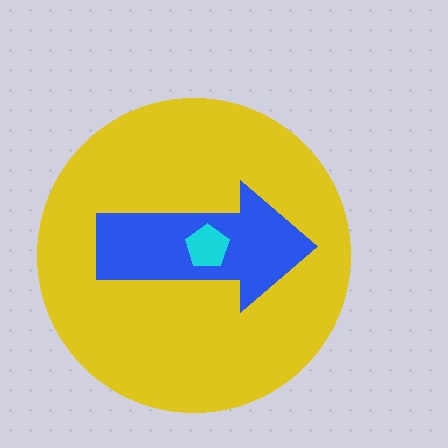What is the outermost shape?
The yellow circle.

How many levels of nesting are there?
3.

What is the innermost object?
The cyan pentagon.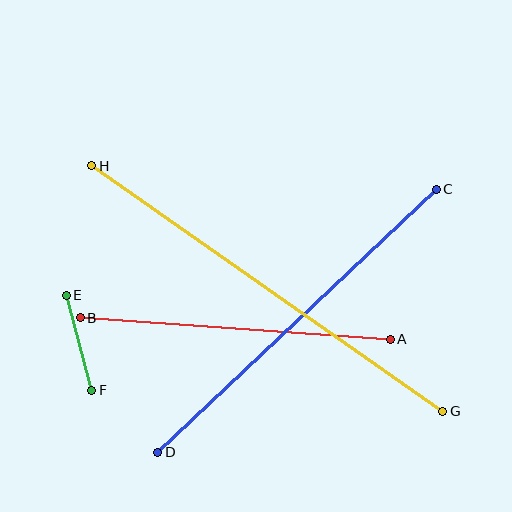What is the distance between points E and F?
The distance is approximately 98 pixels.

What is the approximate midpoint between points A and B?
The midpoint is at approximately (235, 329) pixels.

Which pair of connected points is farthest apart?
Points G and H are farthest apart.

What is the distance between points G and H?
The distance is approximately 428 pixels.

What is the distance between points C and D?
The distance is approximately 383 pixels.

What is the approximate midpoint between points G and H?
The midpoint is at approximately (267, 289) pixels.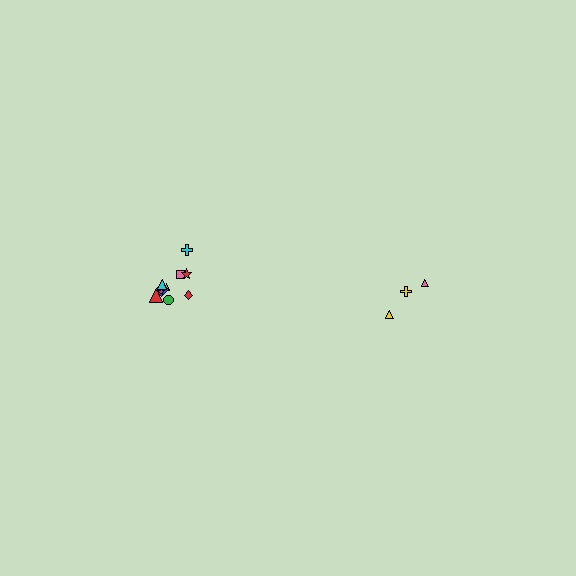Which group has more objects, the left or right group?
The left group.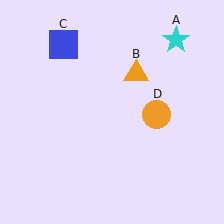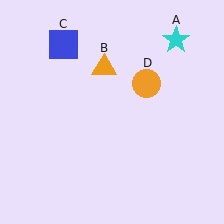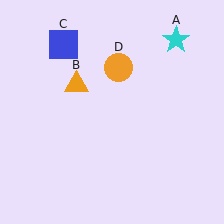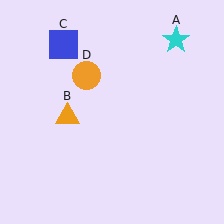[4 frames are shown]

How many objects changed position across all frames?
2 objects changed position: orange triangle (object B), orange circle (object D).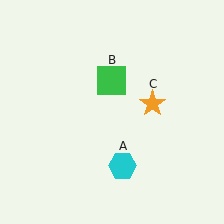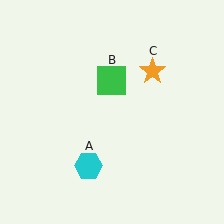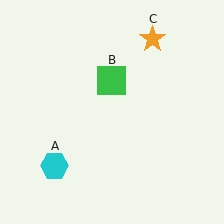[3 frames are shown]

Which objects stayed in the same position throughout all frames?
Green square (object B) remained stationary.